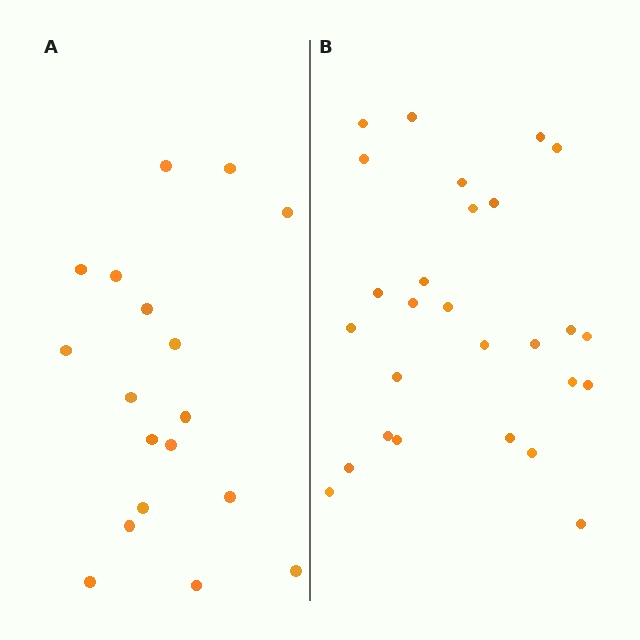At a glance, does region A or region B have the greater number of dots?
Region B (the right region) has more dots.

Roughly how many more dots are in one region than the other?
Region B has roughly 8 or so more dots than region A.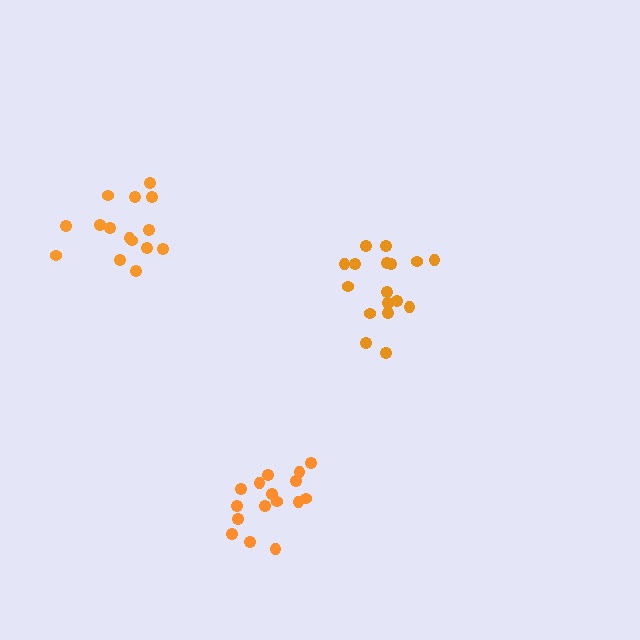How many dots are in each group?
Group 1: 16 dots, Group 2: 17 dots, Group 3: 15 dots (48 total).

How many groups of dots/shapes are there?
There are 3 groups.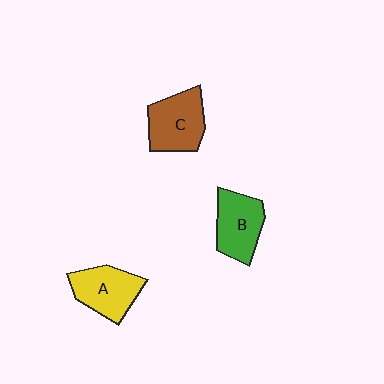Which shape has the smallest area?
Shape B (green).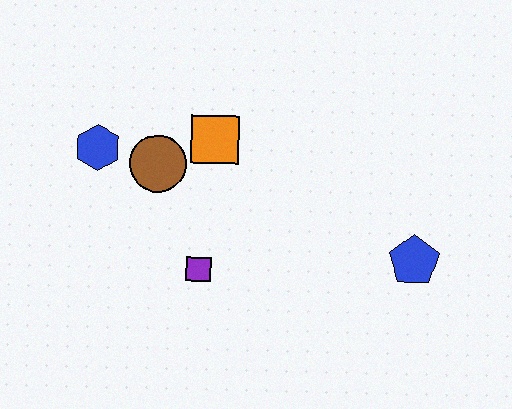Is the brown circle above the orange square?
No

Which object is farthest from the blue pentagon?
The blue hexagon is farthest from the blue pentagon.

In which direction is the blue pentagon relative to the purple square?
The blue pentagon is to the right of the purple square.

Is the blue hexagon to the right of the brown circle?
No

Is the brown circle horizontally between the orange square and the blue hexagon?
Yes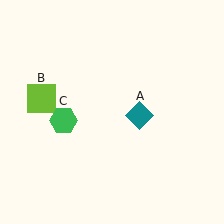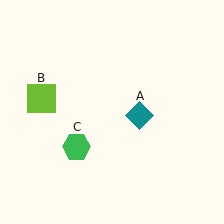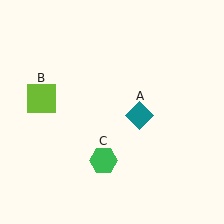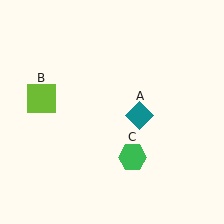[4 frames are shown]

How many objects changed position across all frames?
1 object changed position: green hexagon (object C).